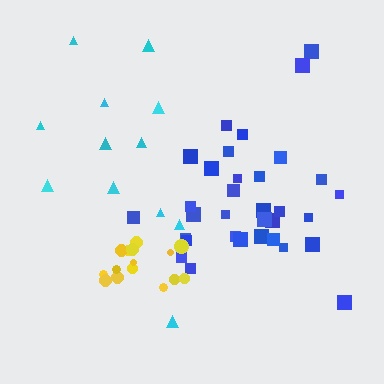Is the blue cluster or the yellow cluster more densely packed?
Yellow.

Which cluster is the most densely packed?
Yellow.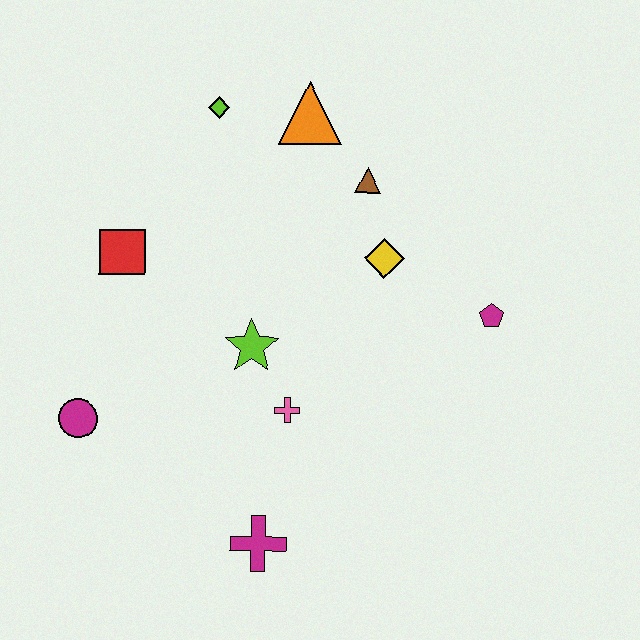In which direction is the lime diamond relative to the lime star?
The lime diamond is above the lime star.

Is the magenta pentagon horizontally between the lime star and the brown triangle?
No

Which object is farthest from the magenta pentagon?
The magenta circle is farthest from the magenta pentagon.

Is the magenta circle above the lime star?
No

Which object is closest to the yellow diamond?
The brown triangle is closest to the yellow diamond.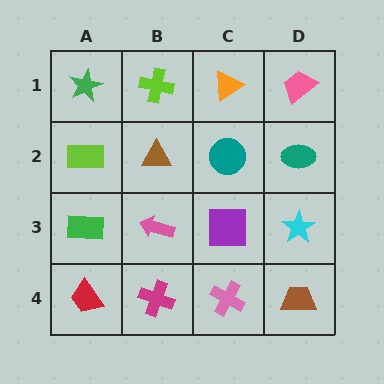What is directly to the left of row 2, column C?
A brown triangle.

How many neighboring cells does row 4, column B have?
3.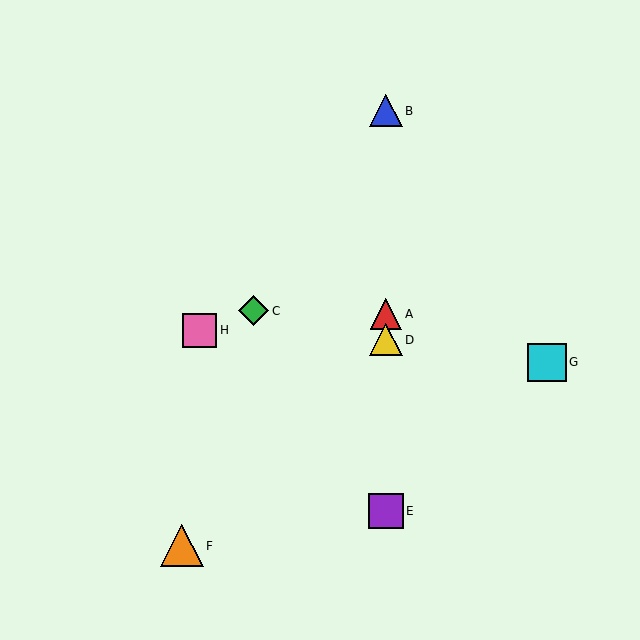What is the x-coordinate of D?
Object D is at x≈386.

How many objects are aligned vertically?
4 objects (A, B, D, E) are aligned vertically.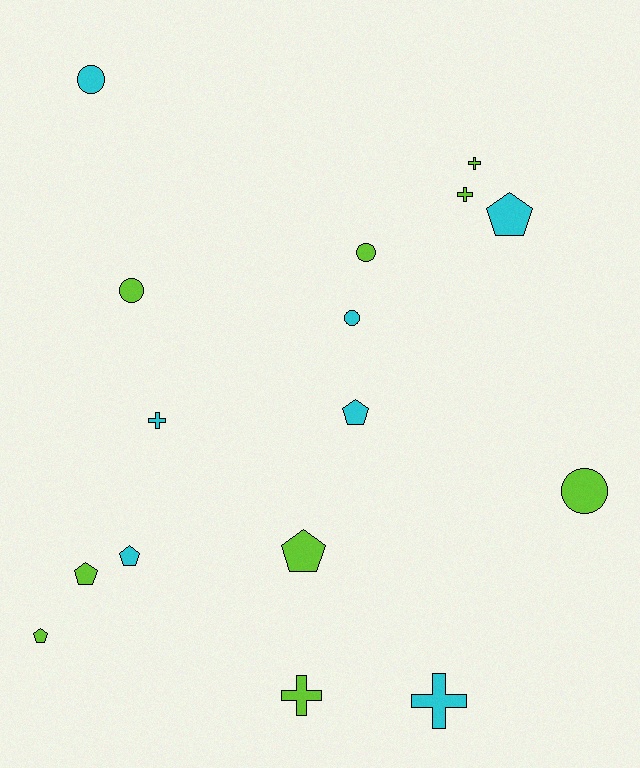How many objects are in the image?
There are 16 objects.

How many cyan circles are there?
There are 2 cyan circles.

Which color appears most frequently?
Lime, with 9 objects.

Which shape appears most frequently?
Pentagon, with 6 objects.